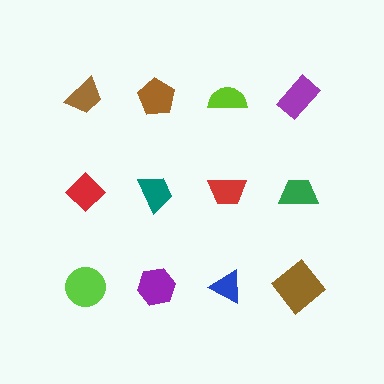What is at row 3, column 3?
A blue triangle.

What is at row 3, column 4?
A brown diamond.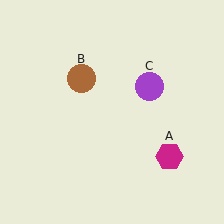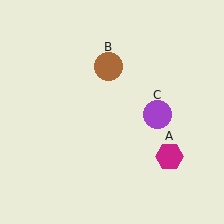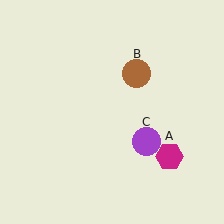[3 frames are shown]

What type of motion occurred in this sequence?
The brown circle (object B), purple circle (object C) rotated clockwise around the center of the scene.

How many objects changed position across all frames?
2 objects changed position: brown circle (object B), purple circle (object C).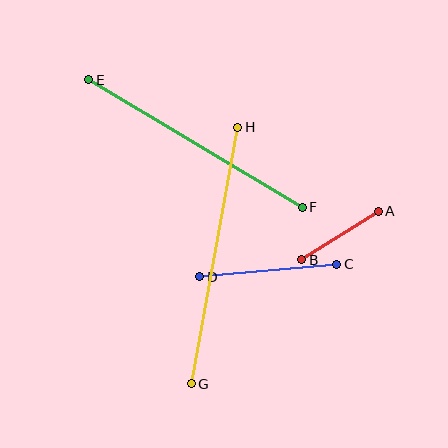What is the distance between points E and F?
The distance is approximately 249 pixels.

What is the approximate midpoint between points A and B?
The midpoint is at approximately (340, 236) pixels.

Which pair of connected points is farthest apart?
Points G and H are farthest apart.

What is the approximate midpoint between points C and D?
The midpoint is at approximately (268, 271) pixels.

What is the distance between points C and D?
The distance is approximately 138 pixels.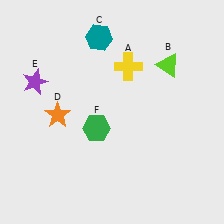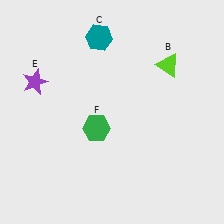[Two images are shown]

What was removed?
The orange star (D), the yellow cross (A) were removed in Image 2.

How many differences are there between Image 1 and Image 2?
There are 2 differences between the two images.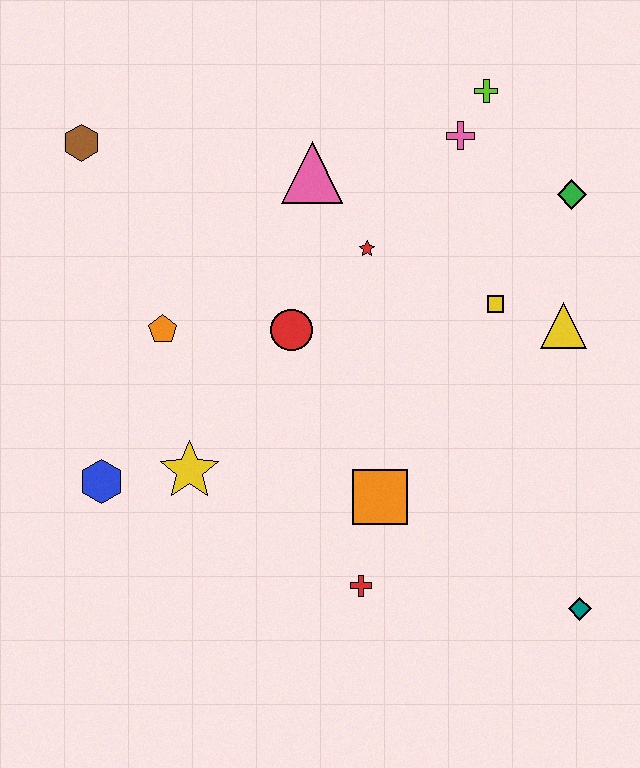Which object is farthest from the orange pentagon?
The teal diamond is farthest from the orange pentagon.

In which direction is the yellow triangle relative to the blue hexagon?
The yellow triangle is to the right of the blue hexagon.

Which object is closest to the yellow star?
The blue hexagon is closest to the yellow star.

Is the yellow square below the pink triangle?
Yes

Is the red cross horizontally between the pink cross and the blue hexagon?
Yes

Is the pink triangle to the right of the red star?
No